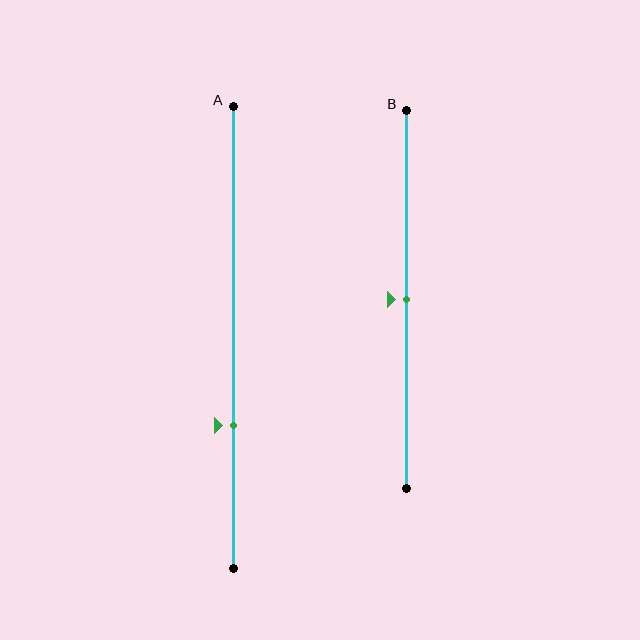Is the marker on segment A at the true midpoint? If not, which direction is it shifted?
No, the marker on segment A is shifted downward by about 19% of the segment length.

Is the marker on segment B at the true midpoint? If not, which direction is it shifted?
Yes, the marker on segment B is at the true midpoint.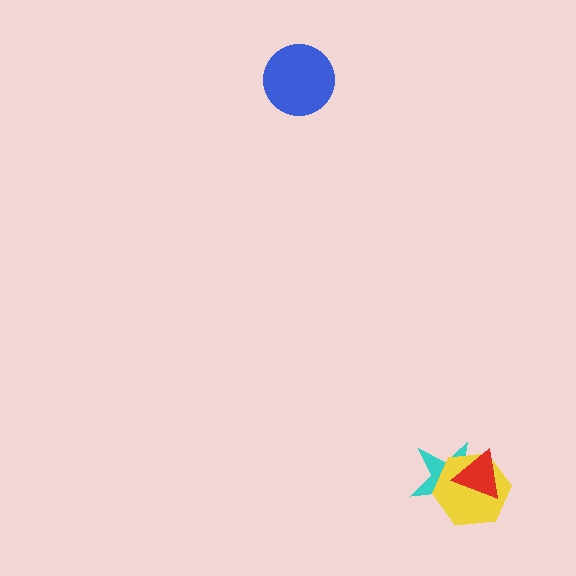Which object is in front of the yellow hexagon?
The red triangle is in front of the yellow hexagon.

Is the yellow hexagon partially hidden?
Yes, it is partially covered by another shape.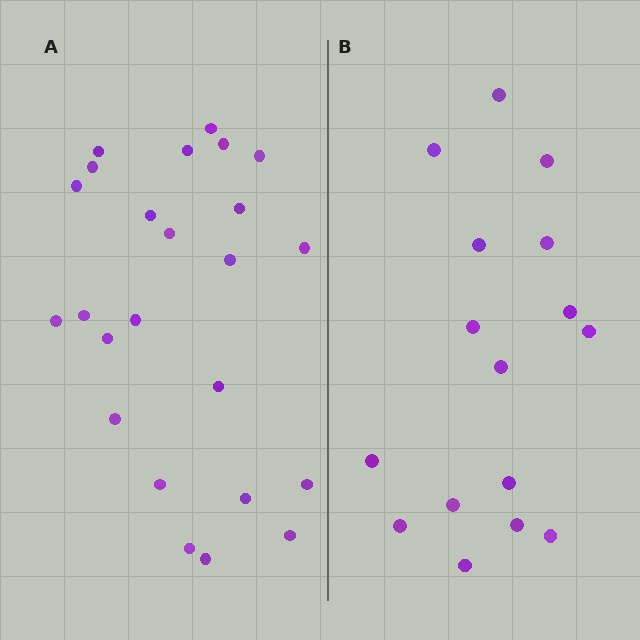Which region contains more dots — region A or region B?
Region A (the left region) has more dots.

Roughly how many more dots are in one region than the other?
Region A has roughly 8 or so more dots than region B.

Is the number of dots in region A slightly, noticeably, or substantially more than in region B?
Region A has substantially more. The ratio is roughly 1.5 to 1.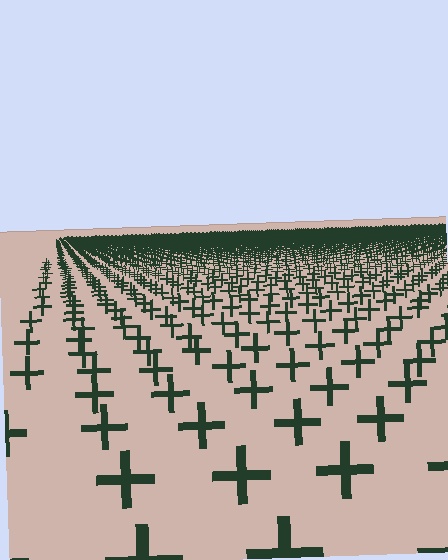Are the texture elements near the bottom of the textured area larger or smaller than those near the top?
Larger. Near the bottom, elements are closer to the viewer and appear at a bigger on-screen size.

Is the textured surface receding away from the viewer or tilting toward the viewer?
The surface is receding away from the viewer. Texture elements get smaller and denser toward the top.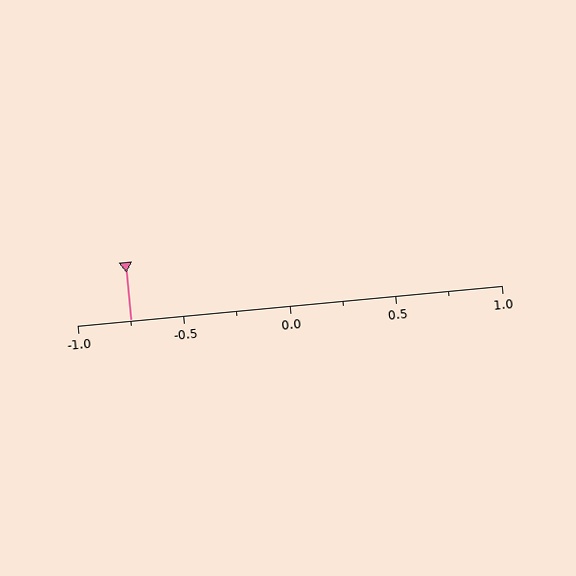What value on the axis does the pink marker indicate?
The marker indicates approximately -0.75.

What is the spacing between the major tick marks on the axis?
The major ticks are spaced 0.5 apart.